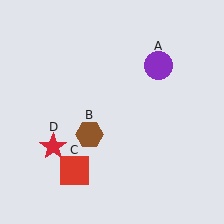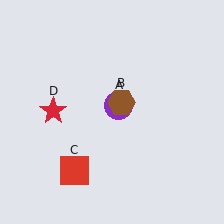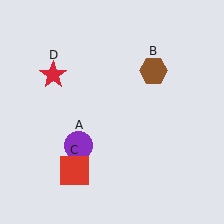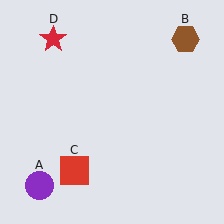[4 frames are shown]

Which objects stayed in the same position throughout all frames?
Red square (object C) remained stationary.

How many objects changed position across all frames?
3 objects changed position: purple circle (object A), brown hexagon (object B), red star (object D).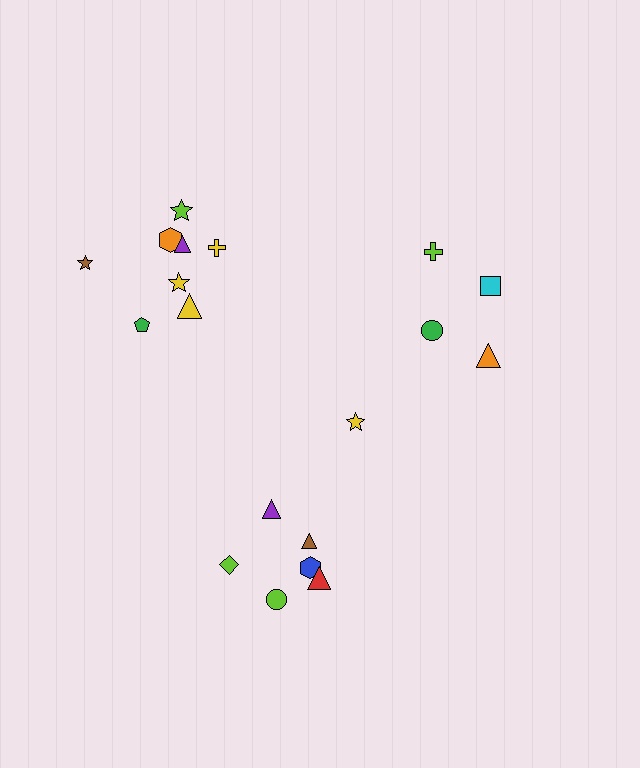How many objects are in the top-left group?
There are 8 objects.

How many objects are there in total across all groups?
There are 19 objects.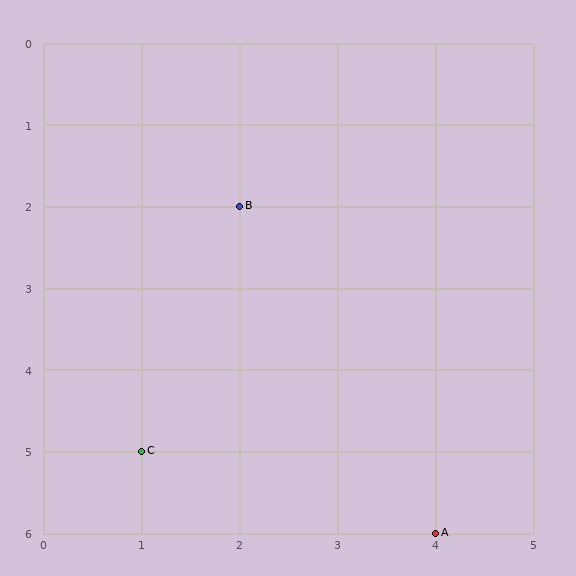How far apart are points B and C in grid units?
Points B and C are 1 column and 3 rows apart (about 3.2 grid units diagonally).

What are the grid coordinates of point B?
Point B is at grid coordinates (2, 2).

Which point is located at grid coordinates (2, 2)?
Point B is at (2, 2).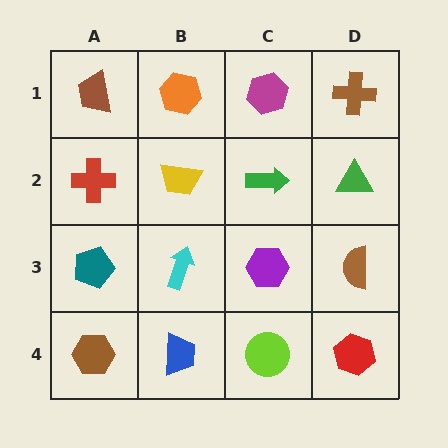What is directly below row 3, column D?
A red hexagon.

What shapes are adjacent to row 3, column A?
A red cross (row 2, column A), a brown hexagon (row 4, column A), a cyan arrow (row 3, column B).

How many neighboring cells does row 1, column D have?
2.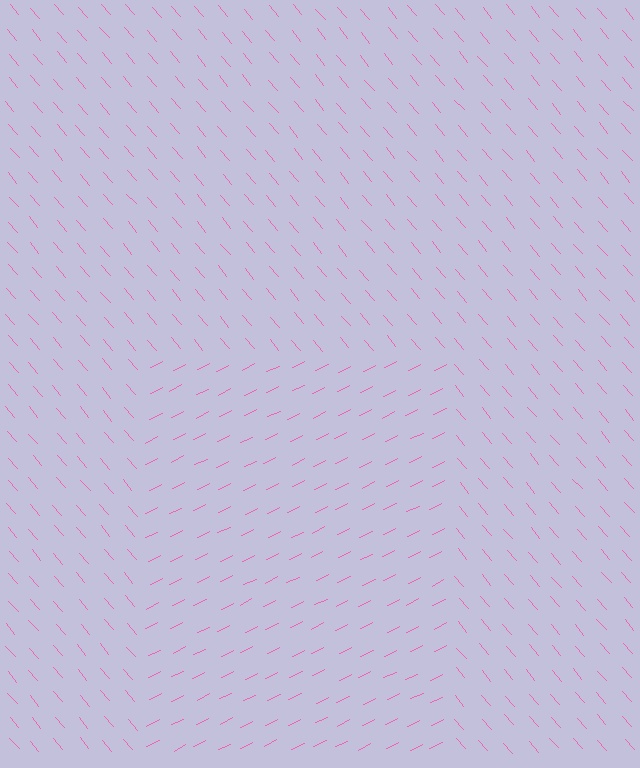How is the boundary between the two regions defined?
The boundary is defined purely by a change in line orientation (approximately 76 degrees difference). All lines are the same color and thickness.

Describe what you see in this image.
The image is filled with small pink line segments. A rectangle region in the image has lines oriented differently from the surrounding lines, creating a visible texture boundary.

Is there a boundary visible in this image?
Yes, there is a texture boundary formed by a change in line orientation.